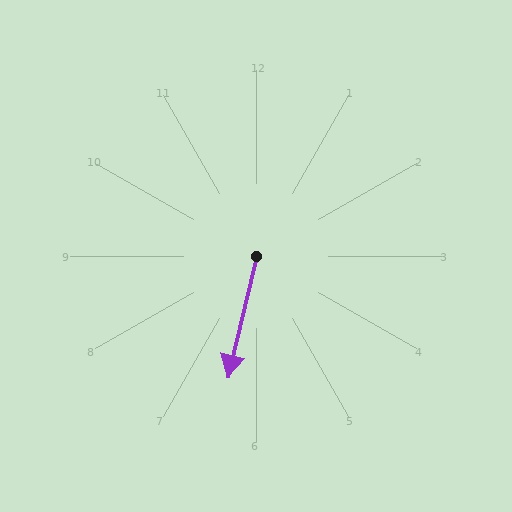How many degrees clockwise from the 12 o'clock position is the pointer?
Approximately 193 degrees.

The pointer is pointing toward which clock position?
Roughly 6 o'clock.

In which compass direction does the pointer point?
South.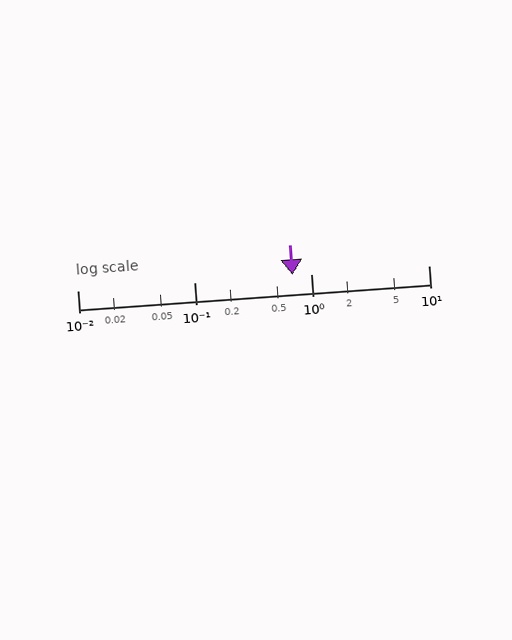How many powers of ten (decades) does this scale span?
The scale spans 3 decades, from 0.01 to 10.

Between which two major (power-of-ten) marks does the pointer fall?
The pointer is between 0.1 and 1.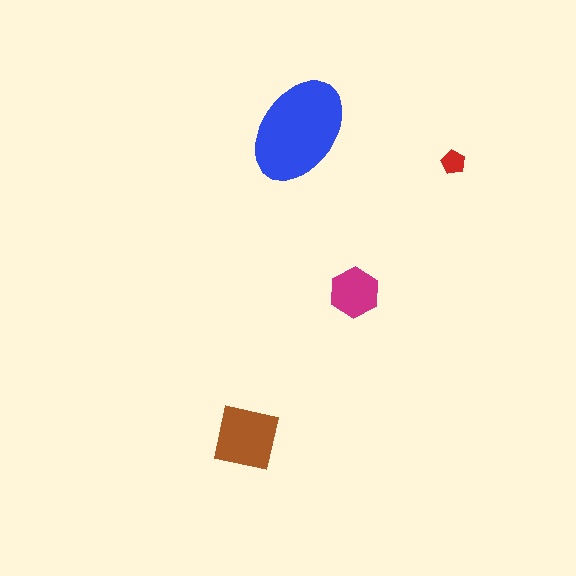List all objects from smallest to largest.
The red pentagon, the magenta hexagon, the brown square, the blue ellipse.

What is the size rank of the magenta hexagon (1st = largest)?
3rd.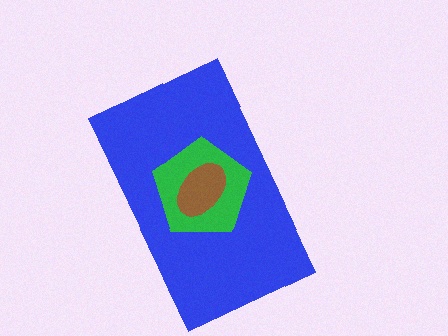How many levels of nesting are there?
3.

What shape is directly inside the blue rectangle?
The green pentagon.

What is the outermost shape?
The blue rectangle.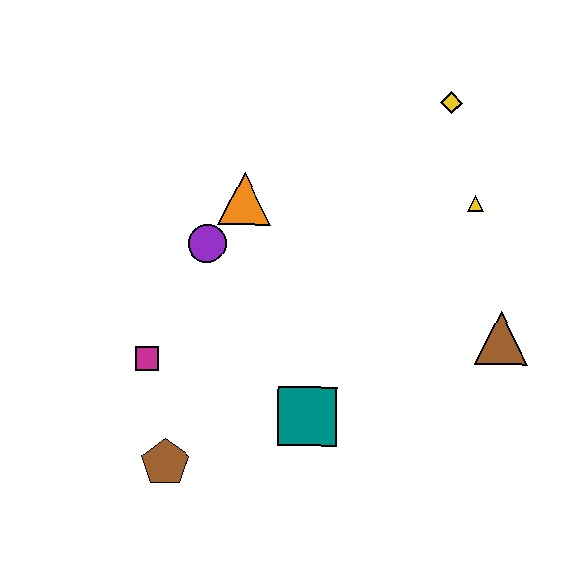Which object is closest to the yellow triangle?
The yellow diamond is closest to the yellow triangle.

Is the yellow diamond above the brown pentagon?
Yes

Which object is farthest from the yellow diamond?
The brown pentagon is farthest from the yellow diamond.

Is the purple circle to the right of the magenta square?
Yes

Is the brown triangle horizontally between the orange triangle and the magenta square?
No